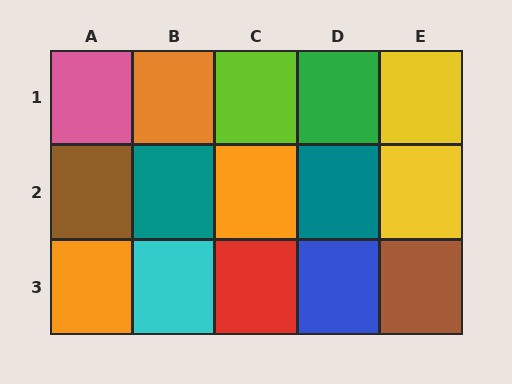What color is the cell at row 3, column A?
Orange.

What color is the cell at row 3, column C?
Red.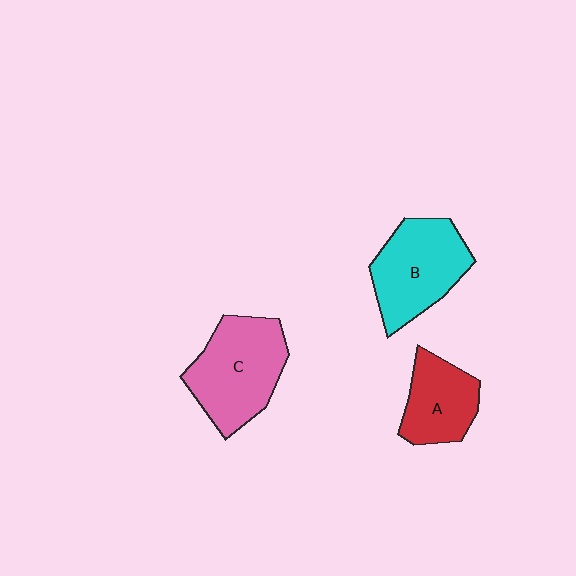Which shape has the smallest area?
Shape A (red).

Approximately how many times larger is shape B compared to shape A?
Approximately 1.4 times.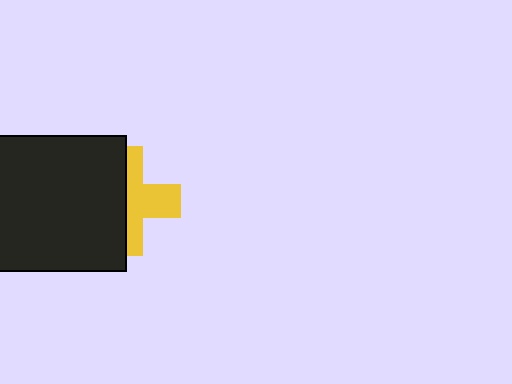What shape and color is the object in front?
The object in front is a black square.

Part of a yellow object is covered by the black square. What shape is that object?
It is a cross.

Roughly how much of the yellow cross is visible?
About half of it is visible (roughly 48%).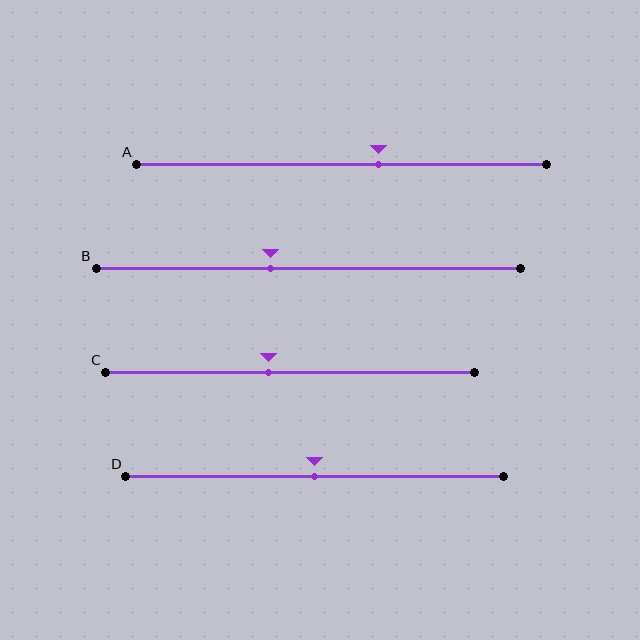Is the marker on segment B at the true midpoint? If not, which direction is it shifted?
No, the marker on segment B is shifted to the left by about 9% of the segment length.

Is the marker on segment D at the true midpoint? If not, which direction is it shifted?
Yes, the marker on segment D is at the true midpoint.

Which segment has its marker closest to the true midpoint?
Segment D has its marker closest to the true midpoint.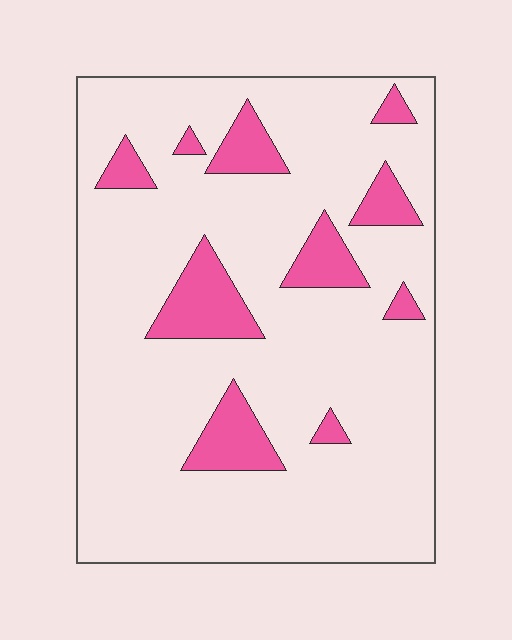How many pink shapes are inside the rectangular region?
10.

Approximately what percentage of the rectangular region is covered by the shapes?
Approximately 15%.